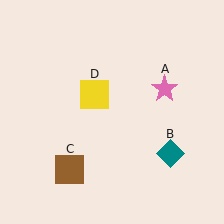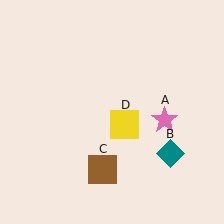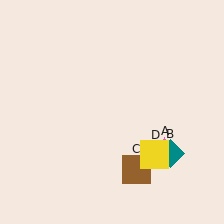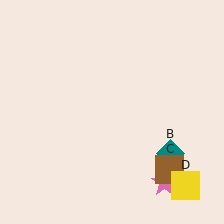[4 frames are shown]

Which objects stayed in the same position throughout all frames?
Teal diamond (object B) remained stationary.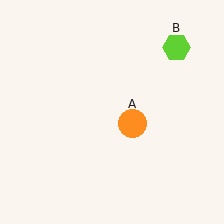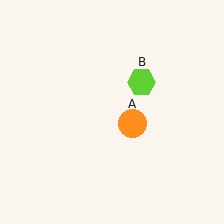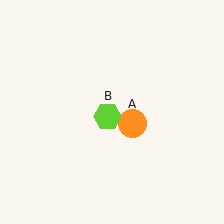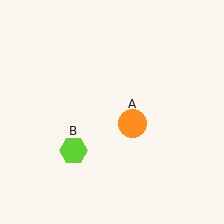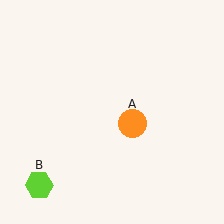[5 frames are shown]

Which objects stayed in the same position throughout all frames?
Orange circle (object A) remained stationary.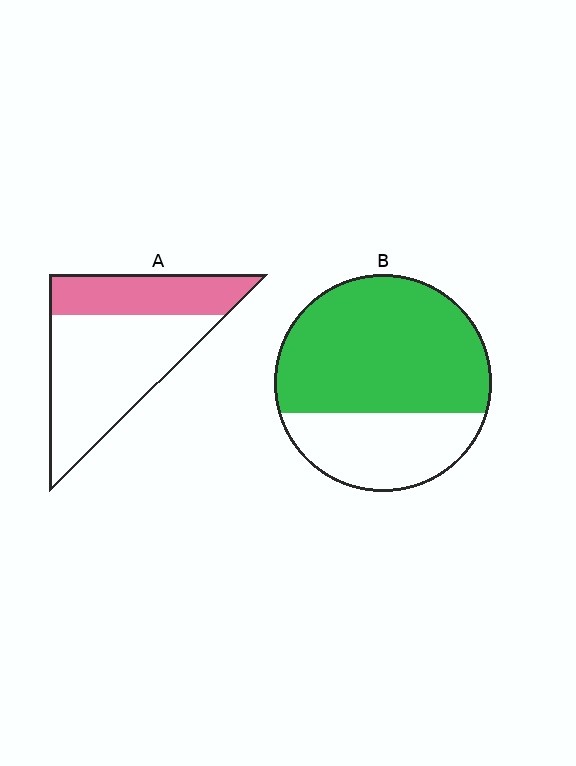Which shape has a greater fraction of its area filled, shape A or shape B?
Shape B.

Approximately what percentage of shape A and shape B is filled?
A is approximately 35% and B is approximately 65%.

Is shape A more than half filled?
No.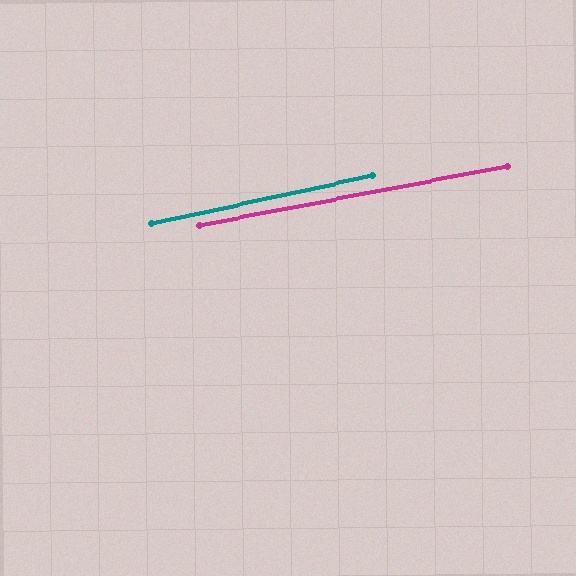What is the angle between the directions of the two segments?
Approximately 1 degree.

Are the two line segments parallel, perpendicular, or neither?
Parallel — their directions differ by only 1.3°.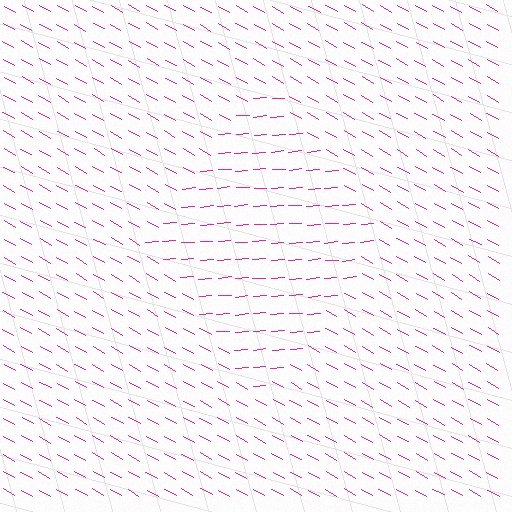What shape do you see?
I see a diamond.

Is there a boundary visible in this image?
Yes, there is a texture boundary formed by a change in line orientation.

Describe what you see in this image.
The image is filled with small magenta line segments. A diamond region in the image has lines oriented differently from the surrounding lines, creating a visible texture boundary.